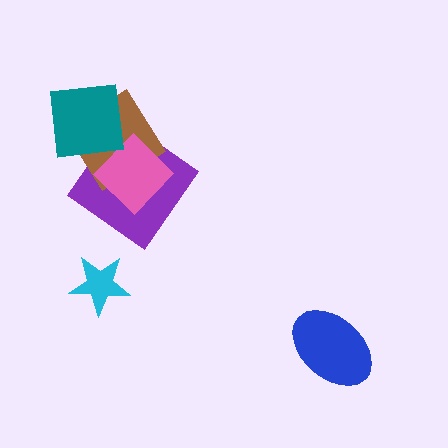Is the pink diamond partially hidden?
Yes, it is partially covered by another shape.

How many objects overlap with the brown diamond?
3 objects overlap with the brown diamond.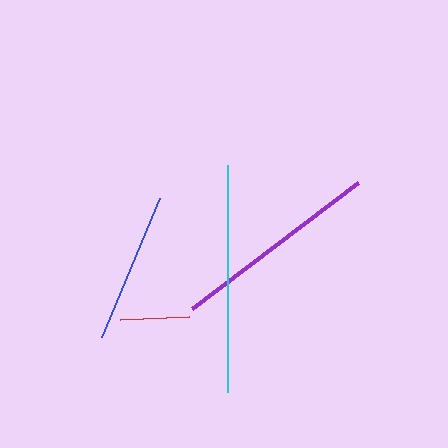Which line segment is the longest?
The cyan line is the longest at approximately 226 pixels.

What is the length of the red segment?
The red segment is approximately 69 pixels long.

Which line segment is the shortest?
The red line is the shortest at approximately 69 pixels.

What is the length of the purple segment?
The purple segment is approximately 208 pixels long.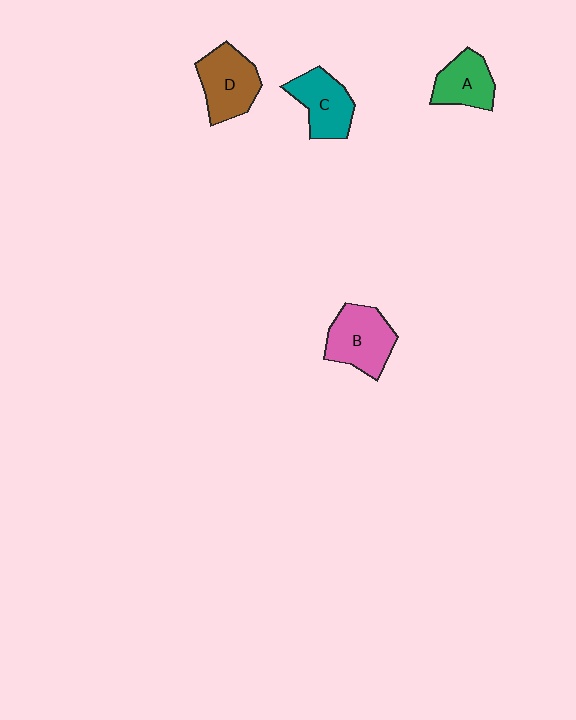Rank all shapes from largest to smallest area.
From largest to smallest: B (pink), D (brown), C (teal), A (green).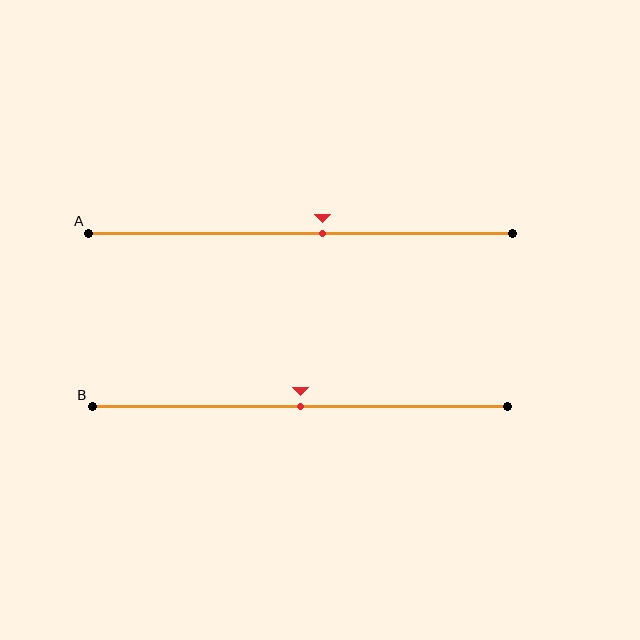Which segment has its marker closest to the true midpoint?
Segment B has its marker closest to the true midpoint.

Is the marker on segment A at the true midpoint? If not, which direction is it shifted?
No, the marker on segment A is shifted to the right by about 5% of the segment length.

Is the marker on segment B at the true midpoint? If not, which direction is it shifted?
Yes, the marker on segment B is at the true midpoint.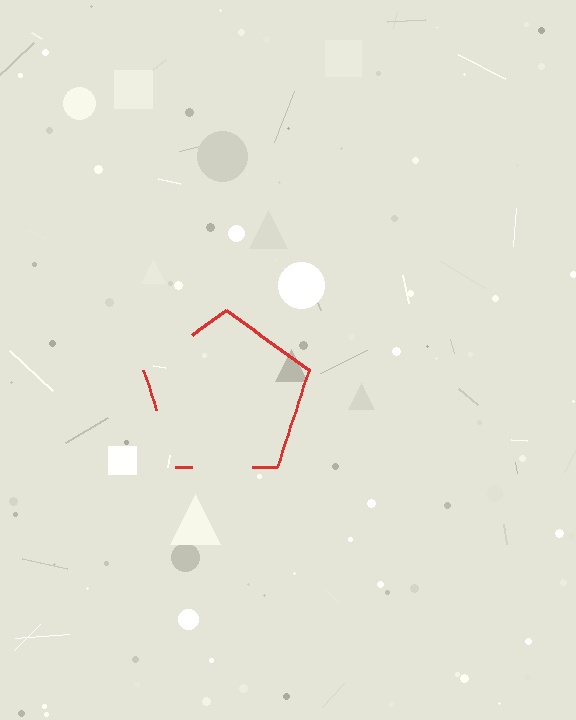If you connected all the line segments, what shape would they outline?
They would outline a pentagon.